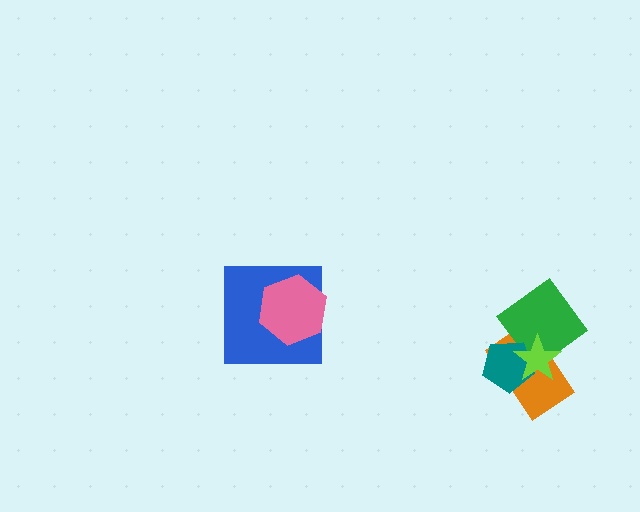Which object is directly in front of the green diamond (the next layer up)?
The teal pentagon is directly in front of the green diamond.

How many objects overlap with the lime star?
3 objects overlap with the lime star.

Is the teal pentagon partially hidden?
Yes, it is partially covered by another shape.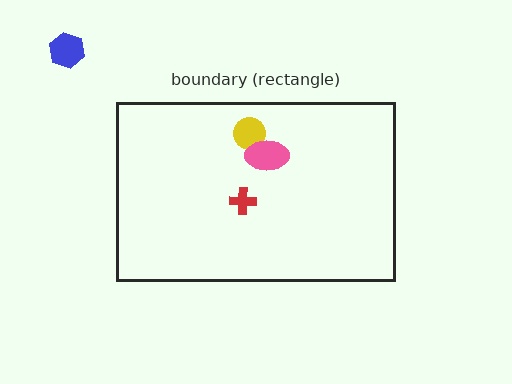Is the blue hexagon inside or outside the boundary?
Outside.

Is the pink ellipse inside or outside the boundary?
Inside.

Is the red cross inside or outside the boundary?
Inside.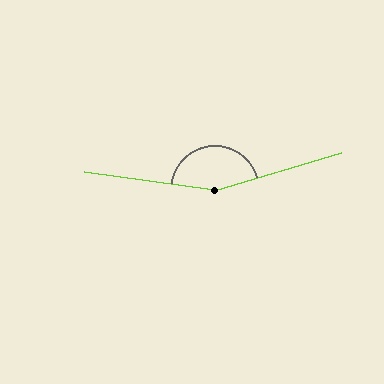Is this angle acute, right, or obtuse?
It is obtuse.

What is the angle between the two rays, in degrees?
Approximately 155 degrees.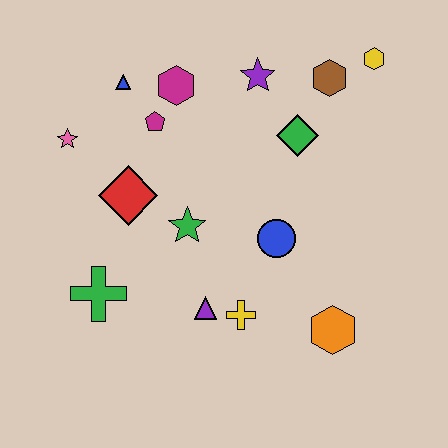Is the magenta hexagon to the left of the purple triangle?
Yes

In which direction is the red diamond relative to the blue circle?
The red diamond is to the left of the blue circle.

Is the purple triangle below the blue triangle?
Yes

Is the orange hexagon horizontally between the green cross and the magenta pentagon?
No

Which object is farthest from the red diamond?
The yellow hexagon is farthest from the red diamond.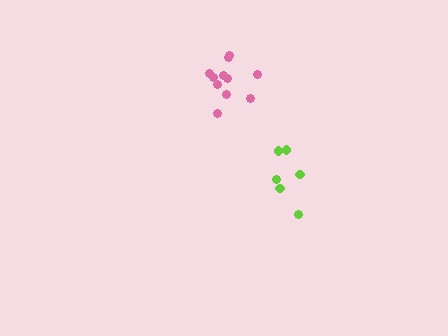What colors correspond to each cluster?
The clusters are colored: pink, lime.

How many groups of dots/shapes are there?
There are 2 groups.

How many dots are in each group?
Group 1: 11 dots, Group 2: 6 dots (17 total).